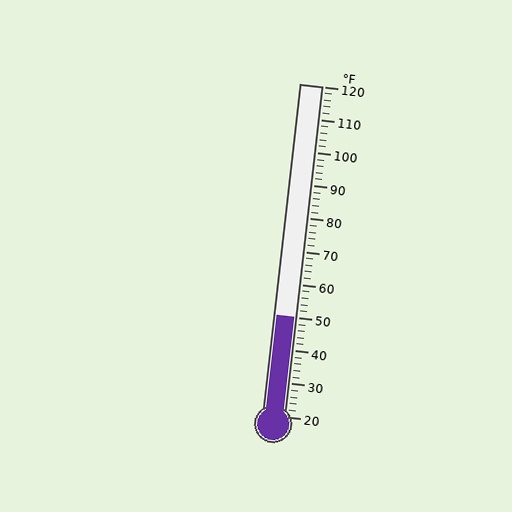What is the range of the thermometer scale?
The thermometer scale ranges from 20°F to 120°F.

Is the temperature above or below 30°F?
The temperature is above 30°F.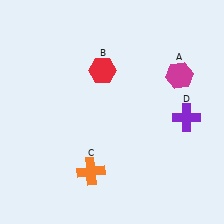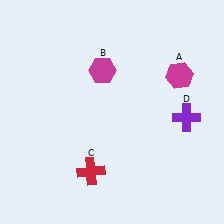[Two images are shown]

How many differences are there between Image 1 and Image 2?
There are 2 differences between the two images.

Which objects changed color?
B changed from red to magenta. C changed from orange to red.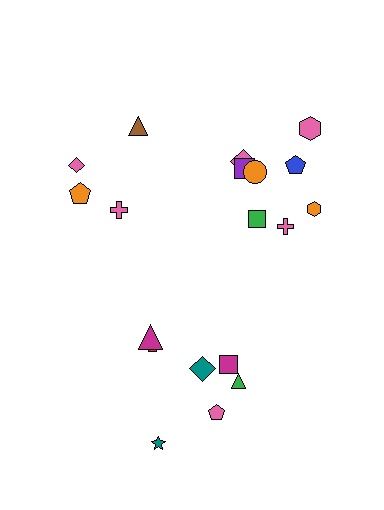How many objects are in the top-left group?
There are 4 objects.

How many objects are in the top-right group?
There are 8 objects.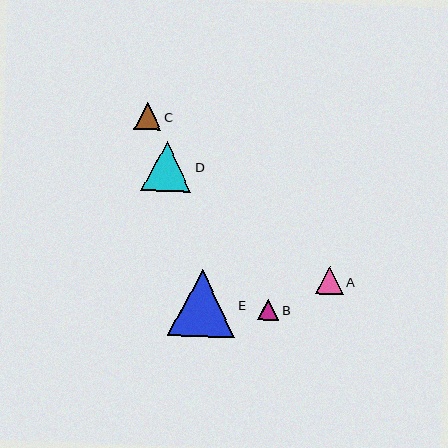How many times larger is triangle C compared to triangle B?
Triangle C is approximately 1.3 times the size of triangle B.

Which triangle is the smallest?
Triangle B is the smallest with a size of approximately 21 pixels.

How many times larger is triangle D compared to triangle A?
Triangle D is approximately 1.8 times the size of triangle A.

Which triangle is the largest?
Triangle E is the largest with a size of approximately 67 pixels.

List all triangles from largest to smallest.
From largest to smallest: E, D, A, C, B.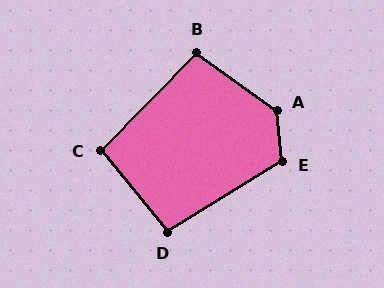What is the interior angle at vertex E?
Approximately 117 degrees (obtuse).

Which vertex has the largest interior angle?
A, at approximately 131 degrees.